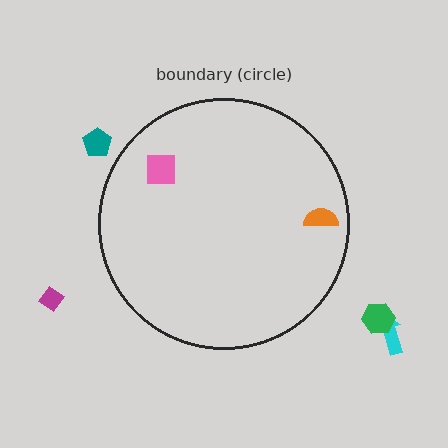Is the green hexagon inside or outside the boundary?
Outside.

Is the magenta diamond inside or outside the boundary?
Outside.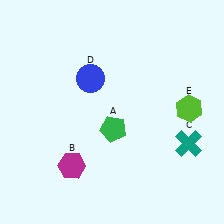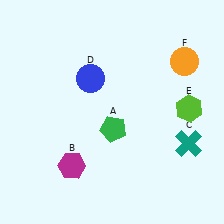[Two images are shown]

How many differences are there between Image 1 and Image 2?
There is 1 difference between the two images.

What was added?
An orange circle (F) was added in Image 2.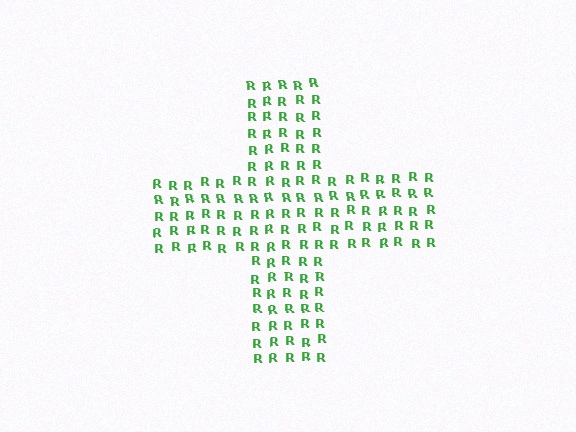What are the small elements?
The small elements are letter R's.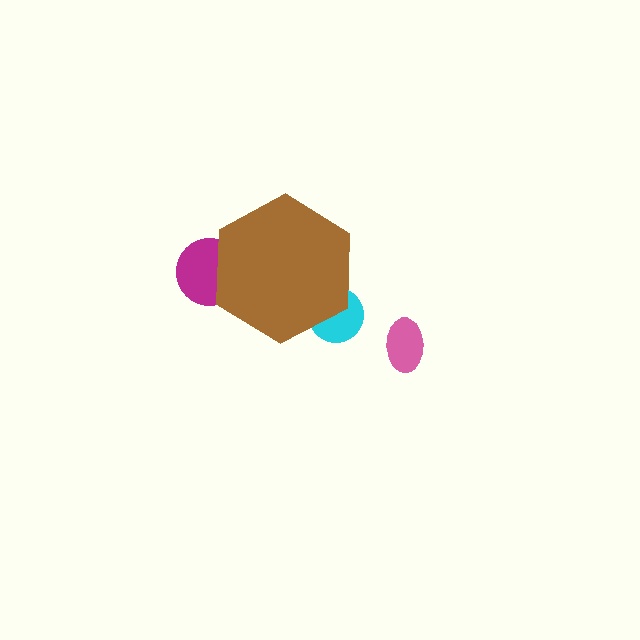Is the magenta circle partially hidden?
Yes, the magenta circle is partially hidden behind the brown hexagon.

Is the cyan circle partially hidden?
Yes, the cyan circle is partially hidden behind the brown hexagon.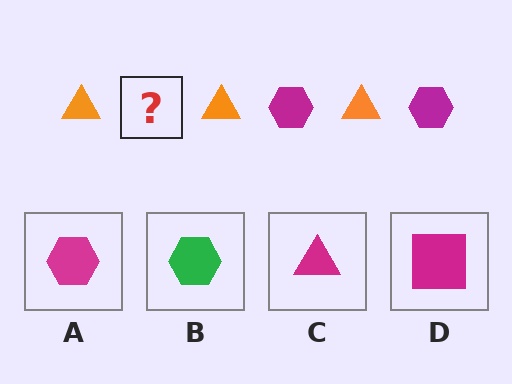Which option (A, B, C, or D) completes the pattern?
A.